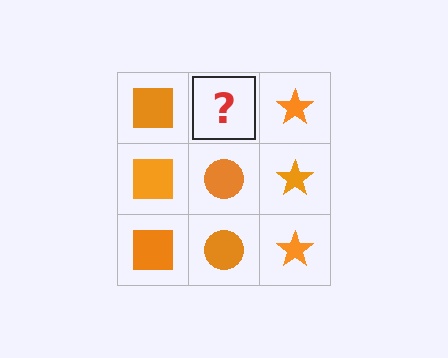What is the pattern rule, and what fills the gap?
The rule is that each column has a consistent shape. The gap should be filled with an orange circle.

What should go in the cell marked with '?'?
The missing cell should contain an orange circle.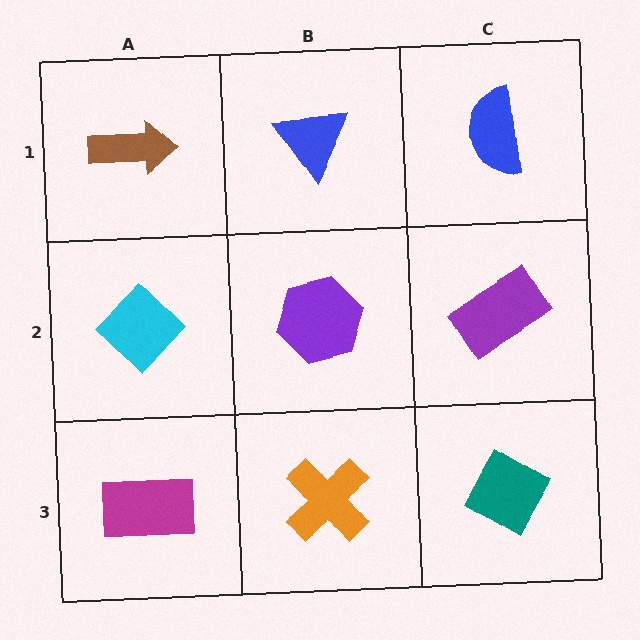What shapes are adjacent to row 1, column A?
A cyan diamond (row 2, column A), a blue triangle (row 1, column B).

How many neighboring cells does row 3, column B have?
3.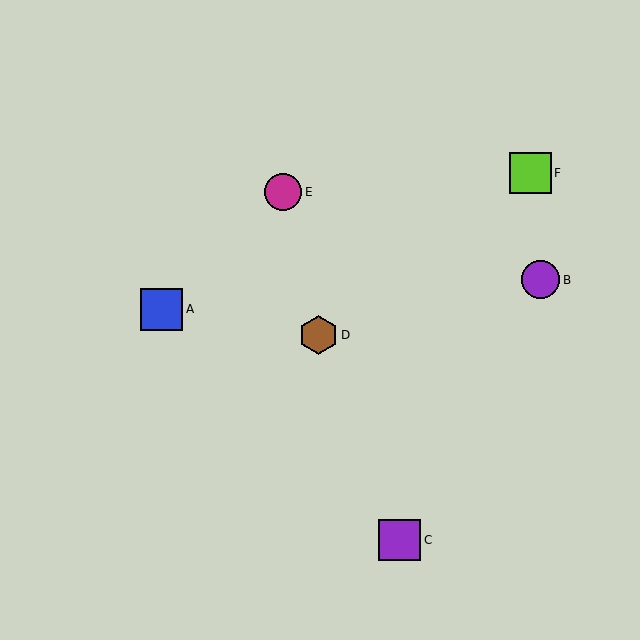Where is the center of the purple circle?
The center of the purple circle is at (541, 280).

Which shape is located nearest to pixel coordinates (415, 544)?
The purple square (labeled C) at (400, 540) is nearest to that location.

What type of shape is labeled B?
Shape B is a purple circle.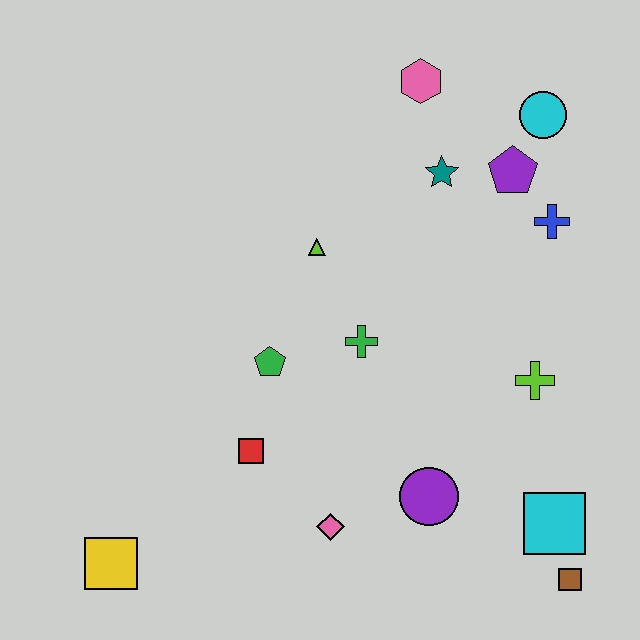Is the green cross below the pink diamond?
No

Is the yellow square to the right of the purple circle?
No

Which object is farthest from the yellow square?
The cyan circle is farthest from the yellow square.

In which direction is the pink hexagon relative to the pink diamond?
The pink hexagon is above the pink diamond.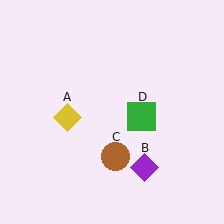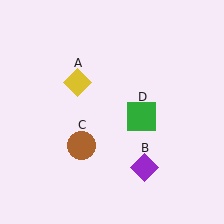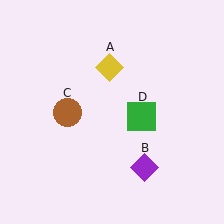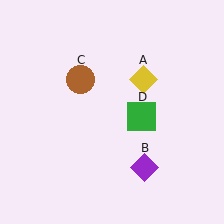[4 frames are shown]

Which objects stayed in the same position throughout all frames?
Purple diamond (object B) and green square (object D) remained stationary.